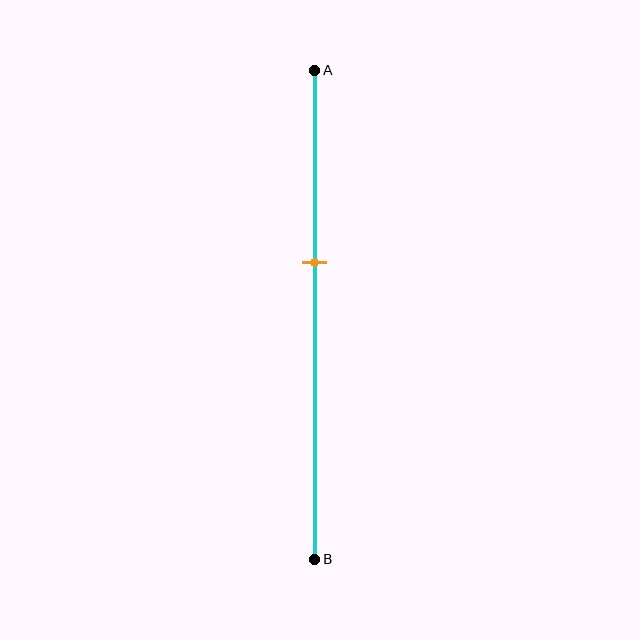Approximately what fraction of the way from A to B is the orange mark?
The orange mark is approximately 40% of the way from A to B.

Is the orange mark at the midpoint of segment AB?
No, the mark is at about 40% from A, not at the 50% midpoint.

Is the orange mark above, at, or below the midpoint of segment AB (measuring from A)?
The orange mark is above the midpoint of segment AB.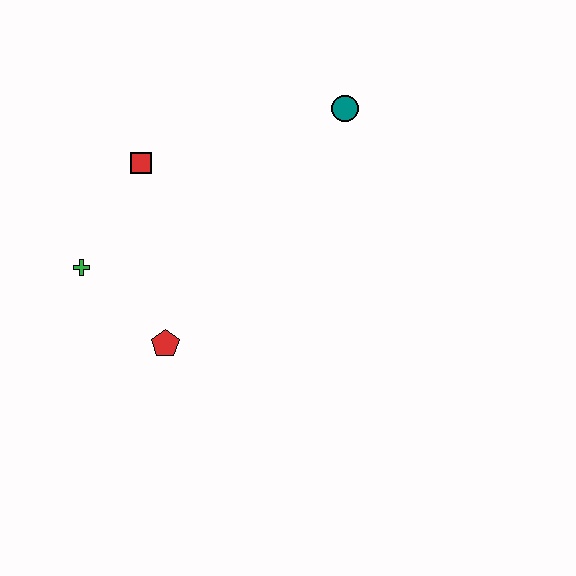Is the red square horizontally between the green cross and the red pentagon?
Yes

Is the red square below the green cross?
No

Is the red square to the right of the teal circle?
No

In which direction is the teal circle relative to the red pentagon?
The teal circle is above the red pentagon.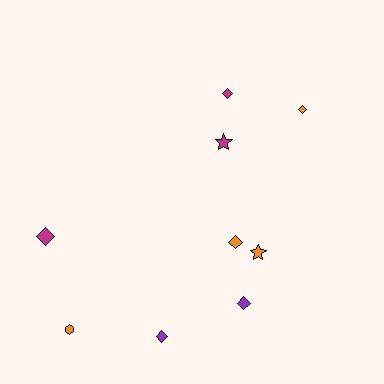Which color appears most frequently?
Orange, with 4 objects.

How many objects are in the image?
There are 9 objects.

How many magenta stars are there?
There is 1 magenta star.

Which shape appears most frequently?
Diamond, with 6 objects.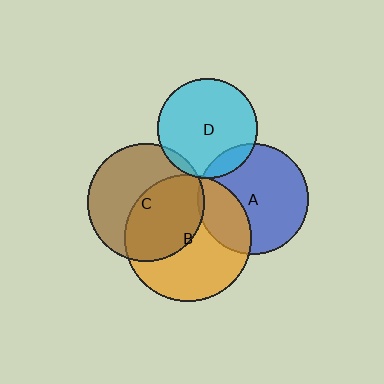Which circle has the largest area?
Circle B (orange).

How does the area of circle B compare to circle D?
Approximately 1.6 times.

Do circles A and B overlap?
Yes.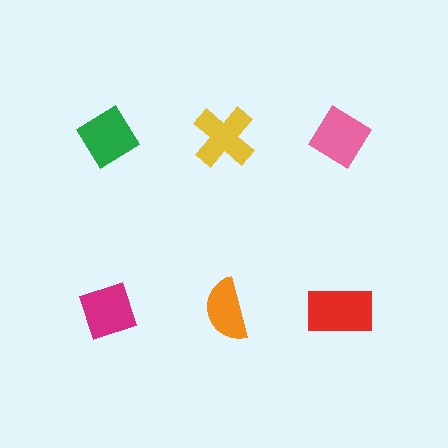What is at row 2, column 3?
A red rectangle.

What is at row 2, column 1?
A magenta diamond.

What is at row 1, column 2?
A yellow cross.